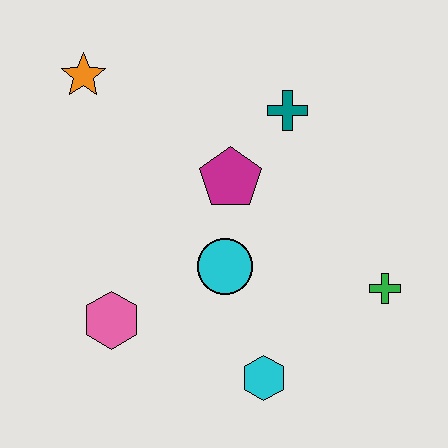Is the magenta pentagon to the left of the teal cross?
Yes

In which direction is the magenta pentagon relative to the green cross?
The magenta pentagon is to the left of the green cross.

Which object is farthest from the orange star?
The green cross is farthest from the orange star.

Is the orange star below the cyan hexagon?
No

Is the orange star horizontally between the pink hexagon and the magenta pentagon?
No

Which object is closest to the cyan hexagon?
The cyan circle is closest to the cyan hexagon.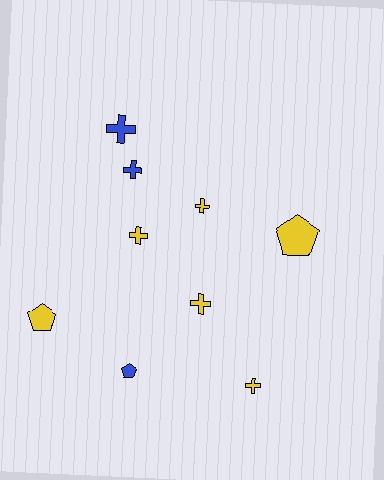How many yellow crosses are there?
There are 4 yellow crosses.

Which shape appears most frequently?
Cross, with 6 objects.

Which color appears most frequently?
Yellow, with 6 objects.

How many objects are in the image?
There are 9 objects.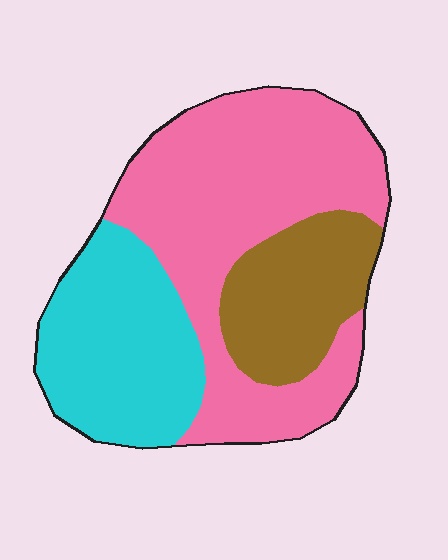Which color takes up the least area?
Brown, at roughly 20%.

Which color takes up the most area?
Pink, at roughly 50%.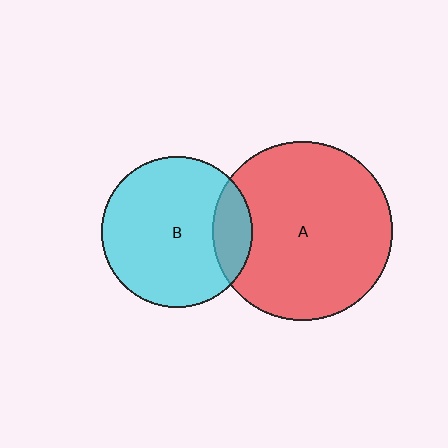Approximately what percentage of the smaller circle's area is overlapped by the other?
Approximately 15%.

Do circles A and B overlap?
Yes.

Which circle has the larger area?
Circle A (red).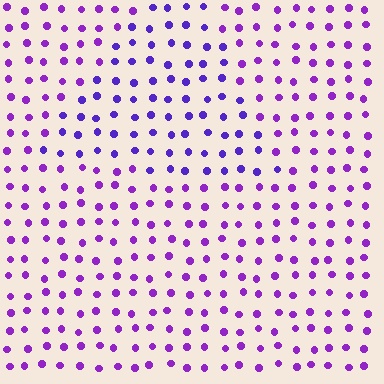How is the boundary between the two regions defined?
The boundary is defined purely by a slight shift in hue (about 23 degrees). Spacing, size, and orientation are identical on both sides.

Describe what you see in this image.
The image is filled with small purple elements in a uniform arrangement. A triangle-shaped region is visible where the elements are tinted to a slightly different hue, forming a subtle color boundary.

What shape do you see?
I see a triangle.